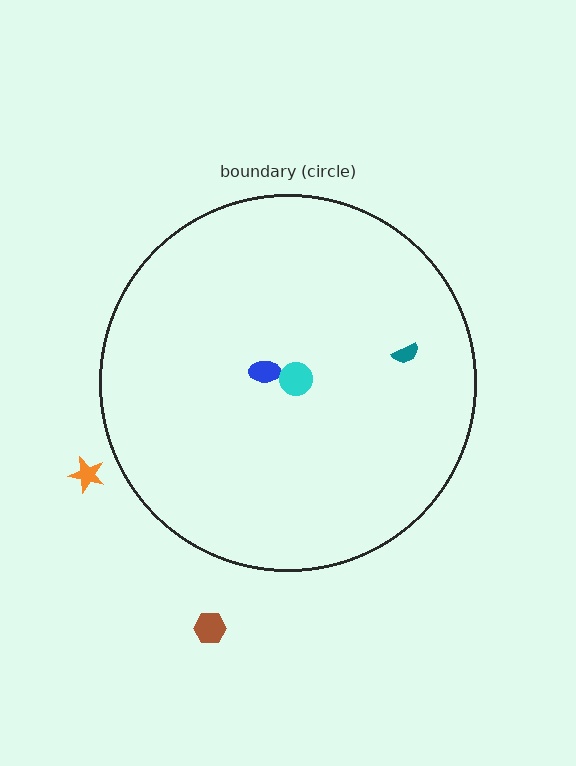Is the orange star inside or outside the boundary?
Outside.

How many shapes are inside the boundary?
3 inside, 2 outside.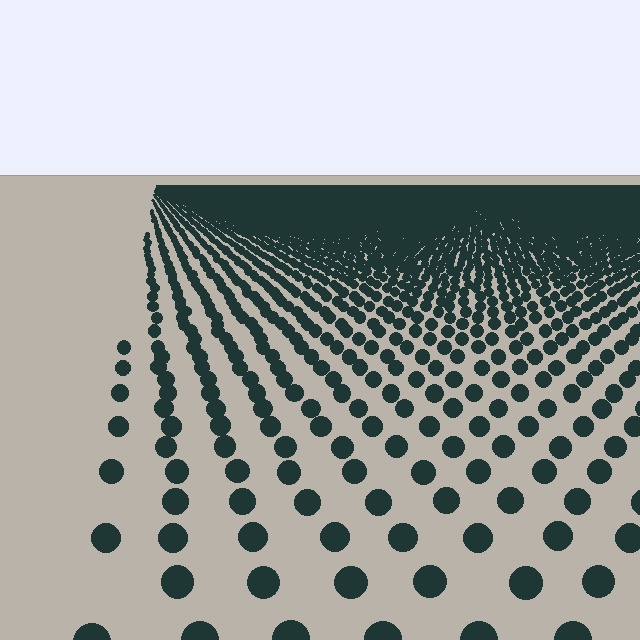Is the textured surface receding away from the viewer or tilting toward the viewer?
The surface is receding away from the viewer. Texture elements get smaller and denser toward the top.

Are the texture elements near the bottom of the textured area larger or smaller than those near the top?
Larger. Near the bottom, elements are closer to the viewer and appear at a bigger on-screen size.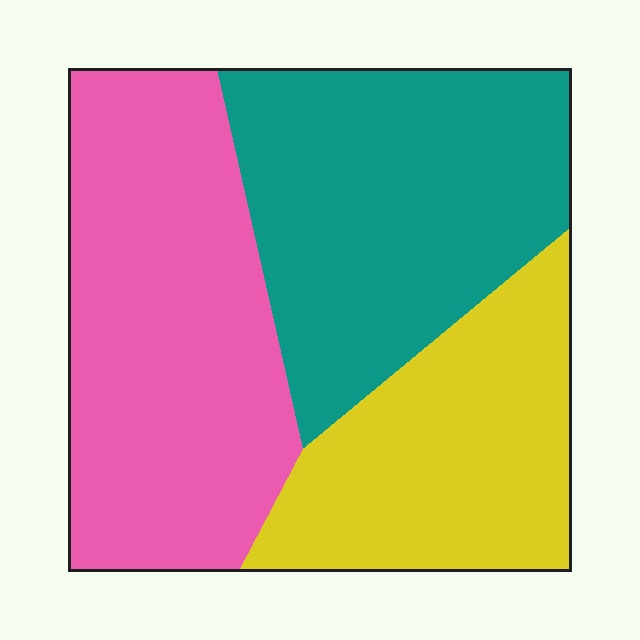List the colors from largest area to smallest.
From largest to smallest: pink, teal, yellow.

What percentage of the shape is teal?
Teal takes up about one third (1/3) of the shape.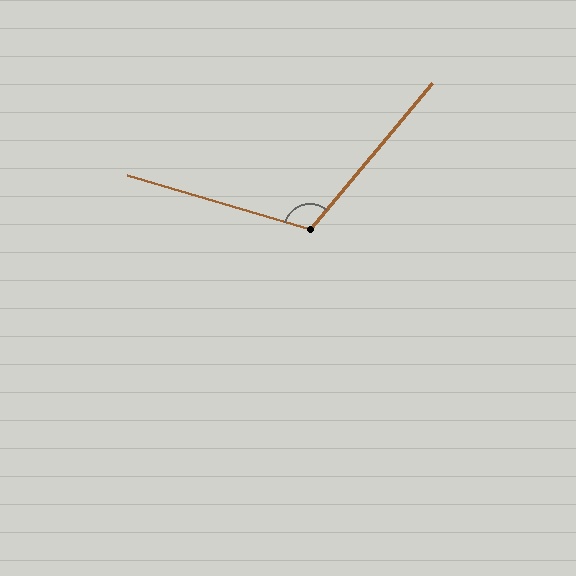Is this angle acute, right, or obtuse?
It is obtuse.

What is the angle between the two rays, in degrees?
Approximately 113 degrees.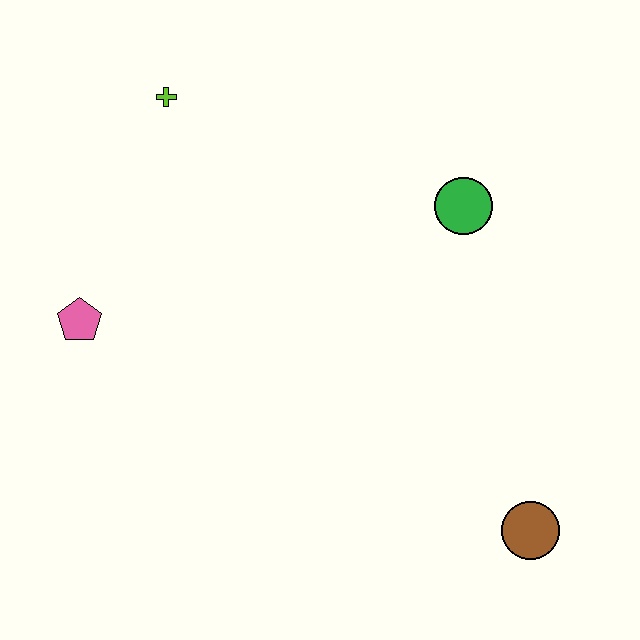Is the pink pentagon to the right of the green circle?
No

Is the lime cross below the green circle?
No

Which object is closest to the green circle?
The lime cross is closest to the green circle.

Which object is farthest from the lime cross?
The brown circle is farthest from the lime cross.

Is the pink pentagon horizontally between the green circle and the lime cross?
No